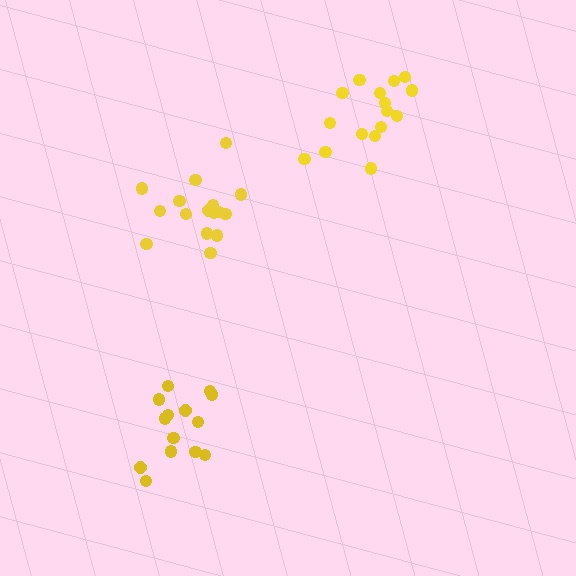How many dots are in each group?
Group 1: 16 dots, Group 2: 14 dots, Group 3: 16 dots (46 total).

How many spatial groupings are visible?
There are 3 spatial groupings.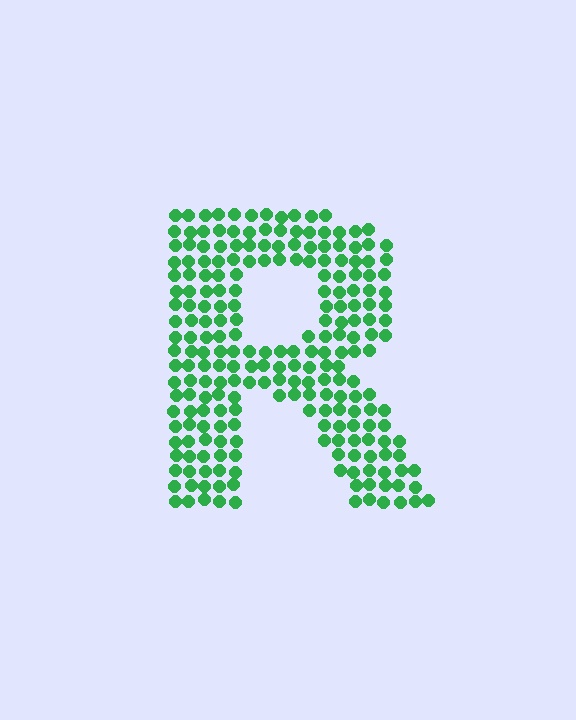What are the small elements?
The small elements are circles.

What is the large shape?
The large shape is the letter R.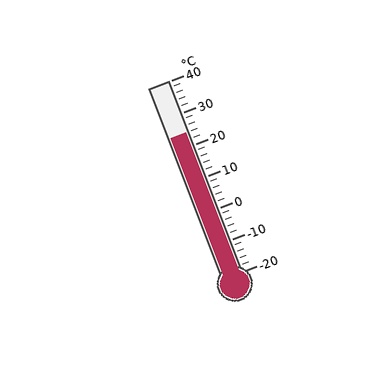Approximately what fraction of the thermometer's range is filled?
The thermometer is filled to approximately 75% of its range.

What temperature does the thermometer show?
The thermometer shows approximately 24°C.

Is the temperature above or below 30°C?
The temperature is below 30°C.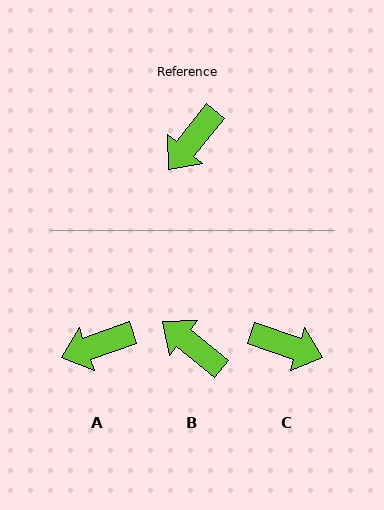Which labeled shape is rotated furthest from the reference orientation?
C, about 110 degrees away.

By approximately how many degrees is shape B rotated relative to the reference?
Approximately 90 degrees clockwise.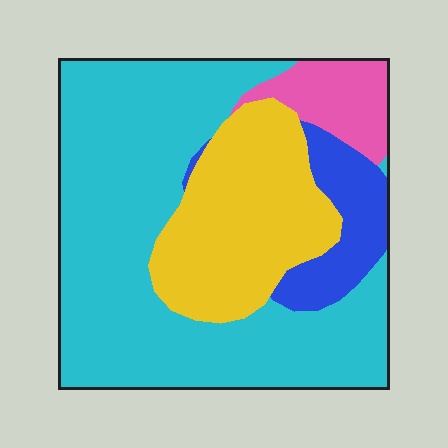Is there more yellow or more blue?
Yellow.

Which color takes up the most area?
Cyan, at roughly 55%.